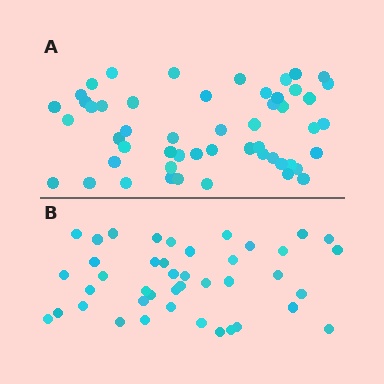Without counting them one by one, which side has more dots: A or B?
Region A (the top region) has more dots.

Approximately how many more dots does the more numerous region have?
Region A has roughly 10 or so more dots than region B.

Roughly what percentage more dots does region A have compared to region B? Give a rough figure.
About 25% more.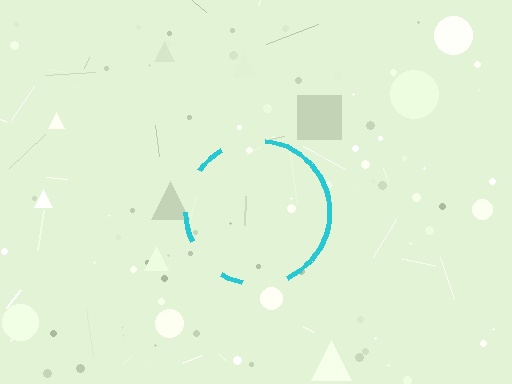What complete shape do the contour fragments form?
The contour fragments form a circle.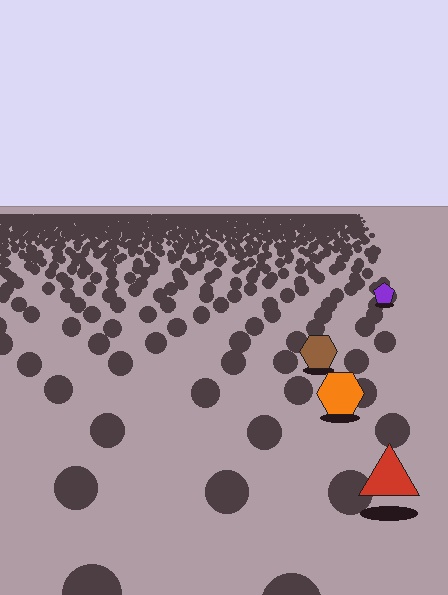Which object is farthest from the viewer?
The purple pentagon is farthest from the viewer. It appears smaller and the ground texture around it is denser.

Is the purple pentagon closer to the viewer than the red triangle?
No. The red triangle is closer — you can tell from the texture gradient: the ground texture is coarser near it.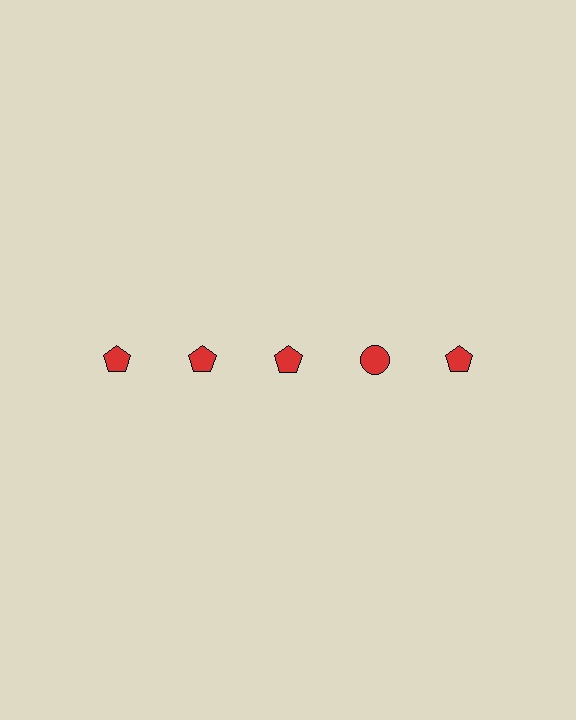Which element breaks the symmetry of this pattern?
The red circle in the top row, second from right column breaks the symmetry. All other shapes are red pentagons.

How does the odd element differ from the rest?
It has a different shape: circle instead of pentagon.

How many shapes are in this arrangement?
There are 5 shapes arranged in a grid pattern.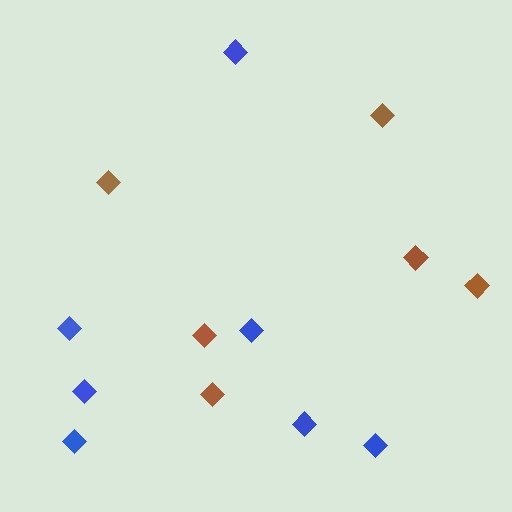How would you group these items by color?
There are 2 groups: one group of blue diamonds (7) and one group of brown diamonds (6).